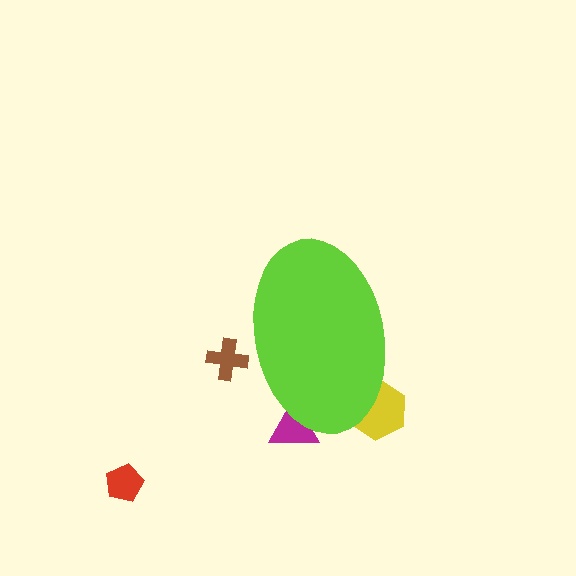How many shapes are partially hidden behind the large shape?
4 shapes are partially hidden.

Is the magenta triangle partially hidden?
Yes, the magenta triangle is partially hidden behind the lime ellipse.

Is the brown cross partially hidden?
Yes, the brown cross is partially hidden behind the lime ellipse.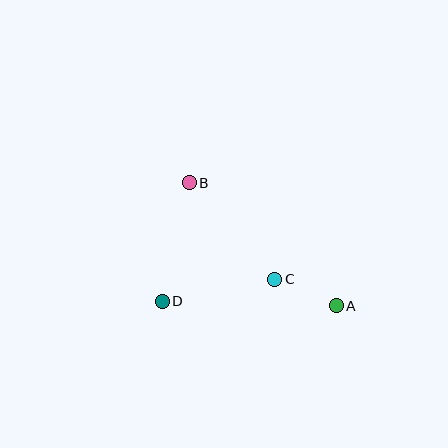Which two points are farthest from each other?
Points A and B are farthest from each other.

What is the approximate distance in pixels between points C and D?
The distance between C and D is approximately 115 pixels.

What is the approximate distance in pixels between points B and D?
The distance between B and D is approximately 122 pixels.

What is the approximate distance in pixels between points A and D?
The distance between A and D is approximately 174 pixels.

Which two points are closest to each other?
Points A and C are closest to each other.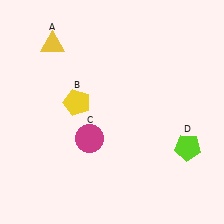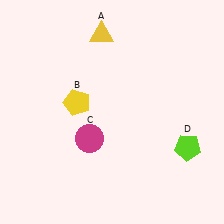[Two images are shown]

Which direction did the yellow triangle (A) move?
The yellow triangle (A) moved right.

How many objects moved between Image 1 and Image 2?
1 object moved between the two images.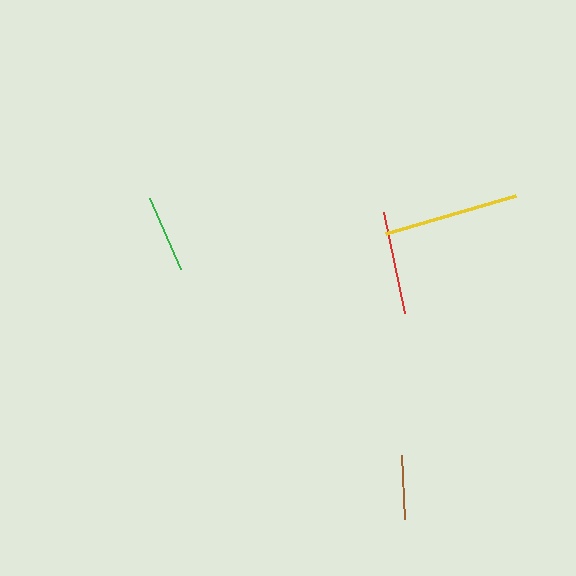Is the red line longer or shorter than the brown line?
The red line is longer than the brown line.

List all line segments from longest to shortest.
From longest to shortest: yellow, red, green, brown.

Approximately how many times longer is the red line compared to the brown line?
The red line is approximately 1.6 times the length of the brown line.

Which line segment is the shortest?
The brown line is the shortest at approximately 64 pixels.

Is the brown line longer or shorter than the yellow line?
The yellow line is longer than the brown line.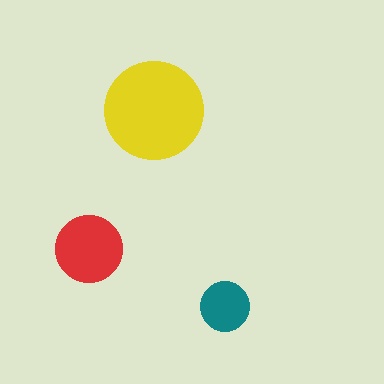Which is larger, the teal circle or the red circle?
The red one.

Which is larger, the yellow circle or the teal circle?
The yellow one.